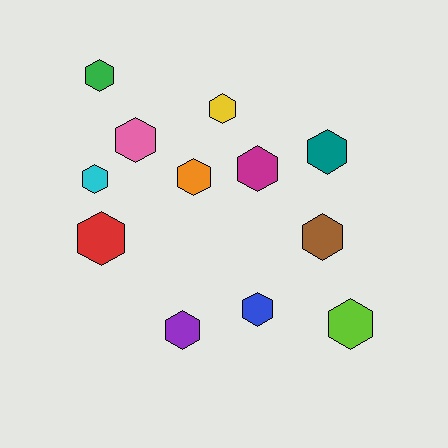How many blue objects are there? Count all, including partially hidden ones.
There is 1 blue object.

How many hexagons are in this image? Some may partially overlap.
There are 12 hexagons.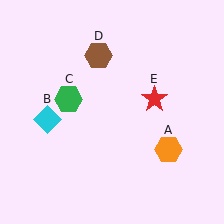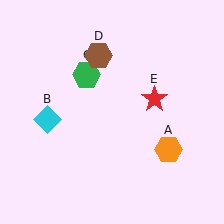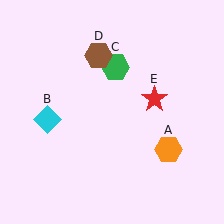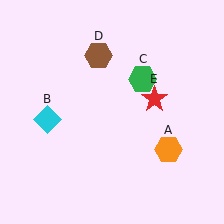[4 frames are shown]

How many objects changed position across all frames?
1 object changed position: green hexagon (object C).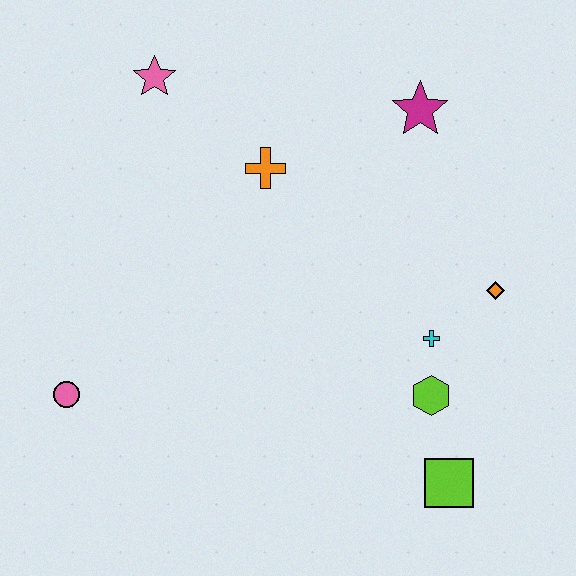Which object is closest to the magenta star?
The orange cross is closest to the magenta star.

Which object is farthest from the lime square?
The pink star is farthest from the lime square.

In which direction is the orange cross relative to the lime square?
The orange cross is above the lime square.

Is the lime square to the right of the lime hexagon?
Yes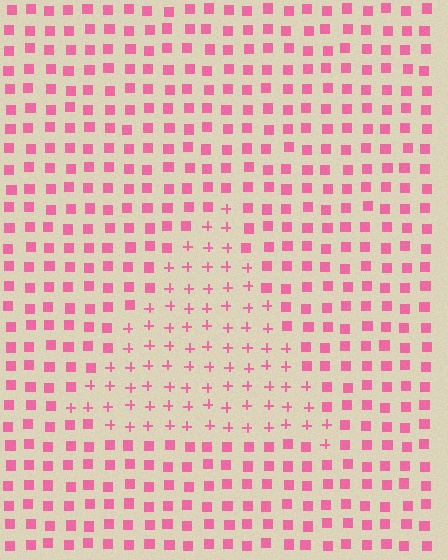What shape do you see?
I see a triangle.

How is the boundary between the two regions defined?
The boundary is defined by a change in element shape: plus signs inside vs. squares outside. All elements share the same color and spacing.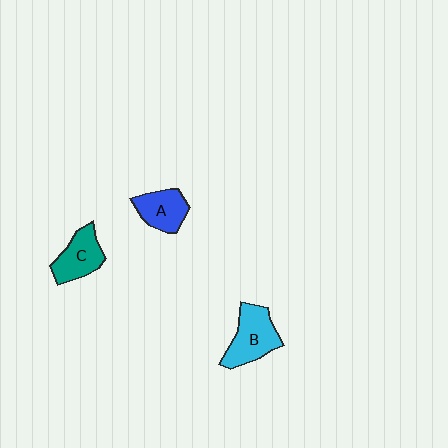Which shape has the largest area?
Shape B (cyan).